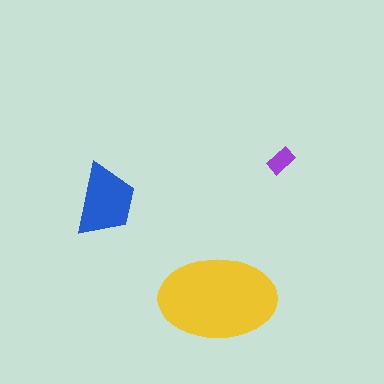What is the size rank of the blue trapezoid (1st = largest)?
2nd.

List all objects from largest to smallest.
The yellow ellipse, the blue trapezoid, the purple rectangle.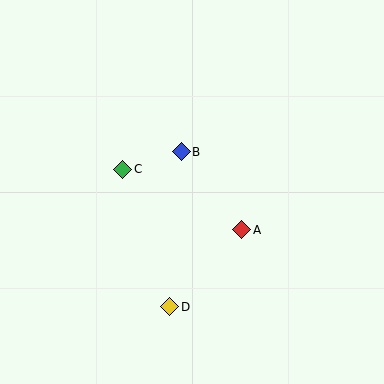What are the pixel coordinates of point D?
Point D is at (170, 307).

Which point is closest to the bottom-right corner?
Point A is closest to the bottom-right corner.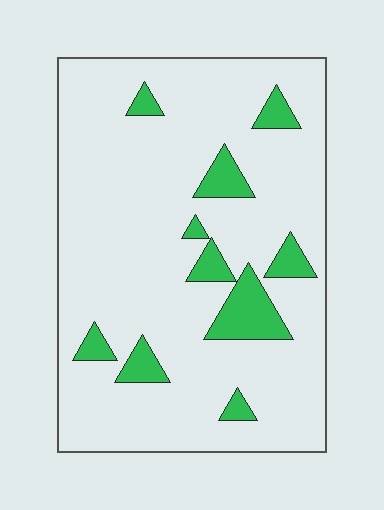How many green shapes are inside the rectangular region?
10.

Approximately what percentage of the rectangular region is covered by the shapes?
Approximately 10%.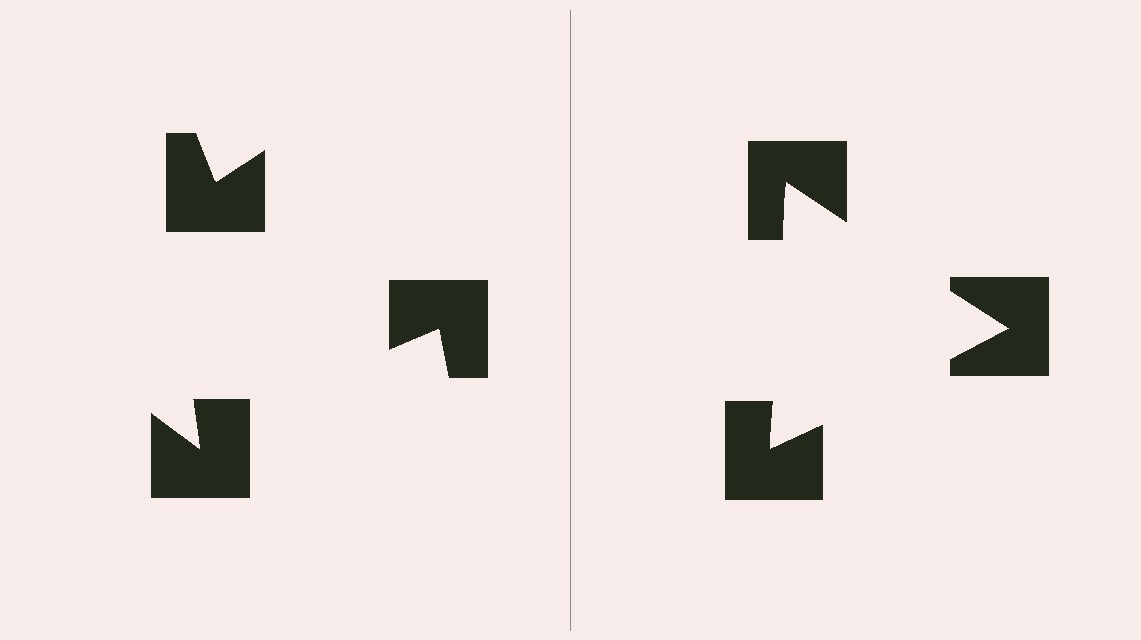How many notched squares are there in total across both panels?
6 — 3 on each side.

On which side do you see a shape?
An illusory triangle appears on the right side. On the left side the wedge cuts are rotated, so no coherent shape forms.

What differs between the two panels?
The notched squares are positioned identically on both sides; only the wedge orientations differ. On the right they align to a triangle; on the left they are misaligned.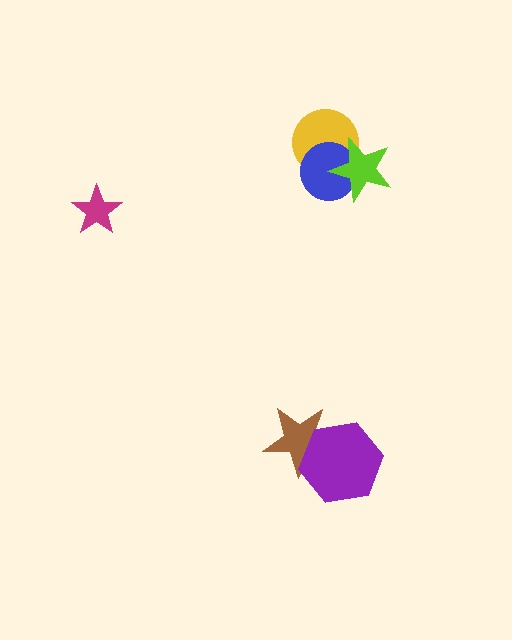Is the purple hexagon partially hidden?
No, no other shape covers it.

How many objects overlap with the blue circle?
2 objects overlap with the blue circle.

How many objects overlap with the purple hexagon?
1 object overlaps with the purple hexagon.